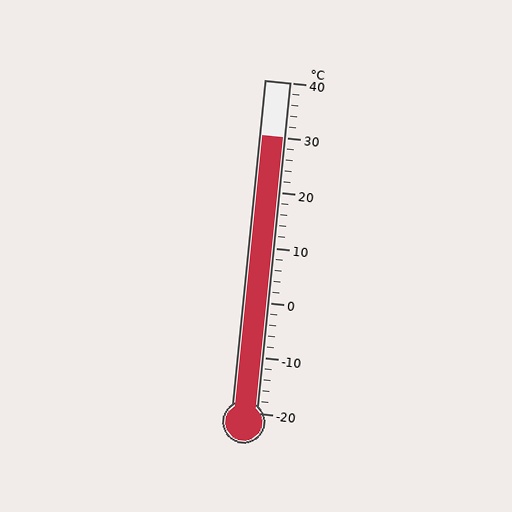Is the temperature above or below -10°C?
The temperature is above -10°C.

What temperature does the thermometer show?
The thermometer shows approximately 30°C.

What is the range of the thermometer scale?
The thermometer scale ranges from -20°C to 40°C.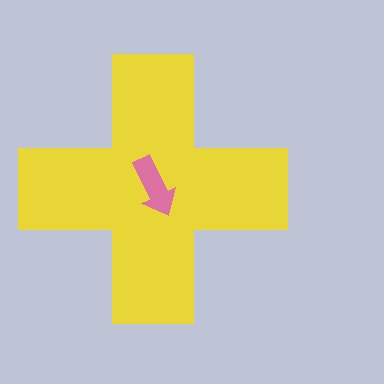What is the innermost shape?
The pink arrow.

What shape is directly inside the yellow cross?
The pink arrow.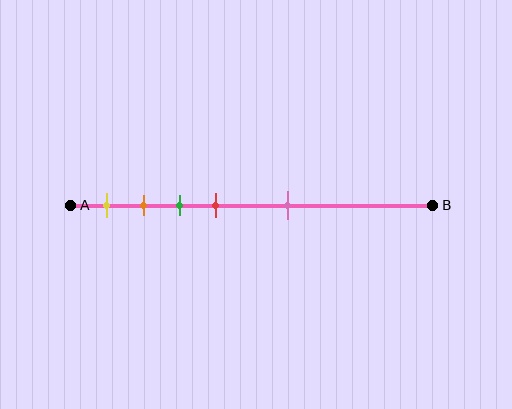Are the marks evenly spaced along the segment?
No, the marks are not evenly spaced.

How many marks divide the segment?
There are 5 marks dividing the segment.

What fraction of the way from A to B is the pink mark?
The pink mark is approximately 60% (0.6) of the way from A to B.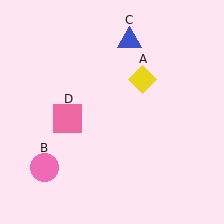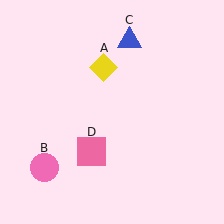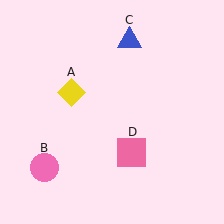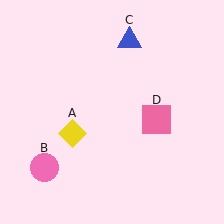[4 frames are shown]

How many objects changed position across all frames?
2 objects changed position: yellow diamond (object A), pink square (object D).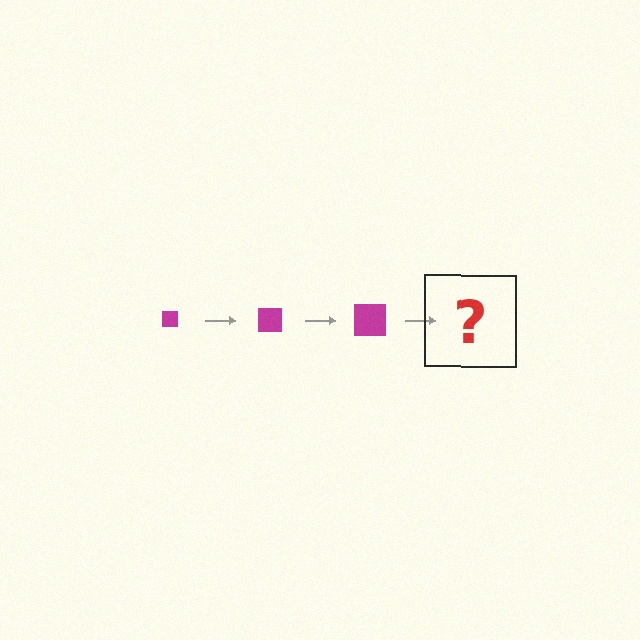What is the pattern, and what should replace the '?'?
The pattern is that the square gets progressively larger each step. The '?' should be a magenta square, larger than the previous one.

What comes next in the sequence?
The next element should be a magenta square, larger than the previous one.